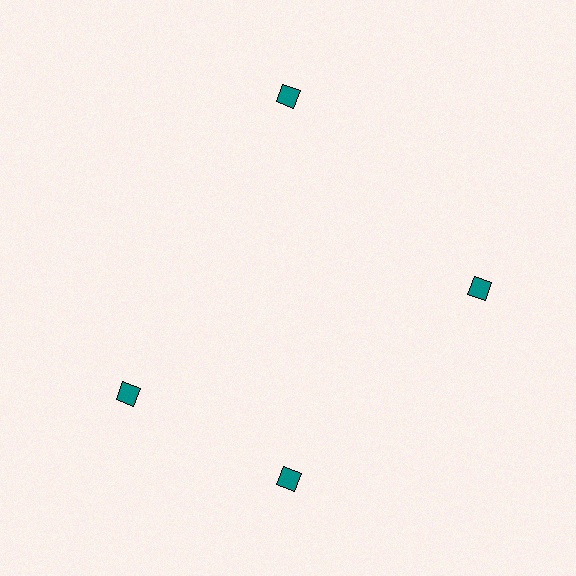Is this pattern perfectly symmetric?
No. The 4 teal diamonds are arranged in a ring, but one element near the 9 o'clock position is rotated out of alignment along the ring, breaking the 4-fold rotational symmetry.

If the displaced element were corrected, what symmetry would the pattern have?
It would have 4-fold rotational symmetry — the pattern would map onto itself every 90 degrees.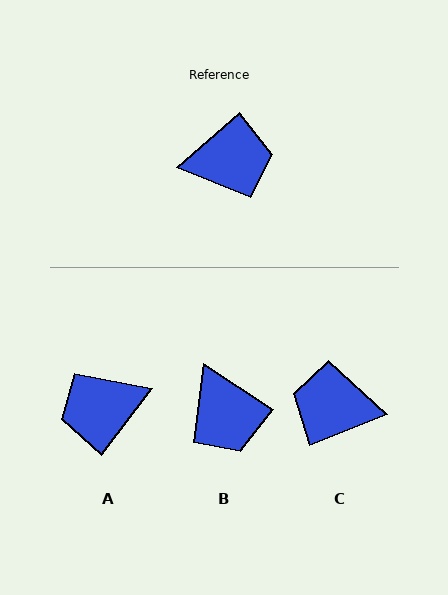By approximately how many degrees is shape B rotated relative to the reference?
Approximately 75 degrees clockwise.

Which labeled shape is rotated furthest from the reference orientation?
A, about 169 degrees away.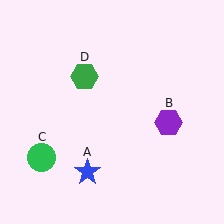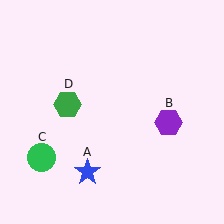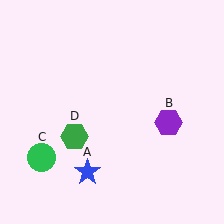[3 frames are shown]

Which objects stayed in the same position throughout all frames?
Blue star (object A) and purple hexagon (object B) and green circle (object C) remained stationary.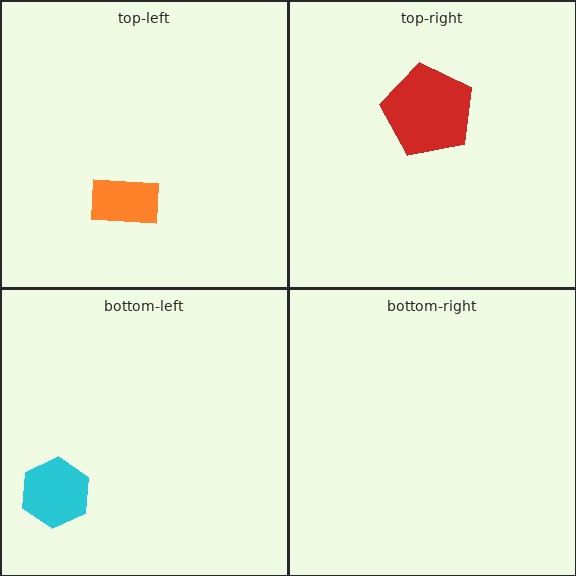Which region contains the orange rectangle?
The top-left region.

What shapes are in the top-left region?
The orange rectangle.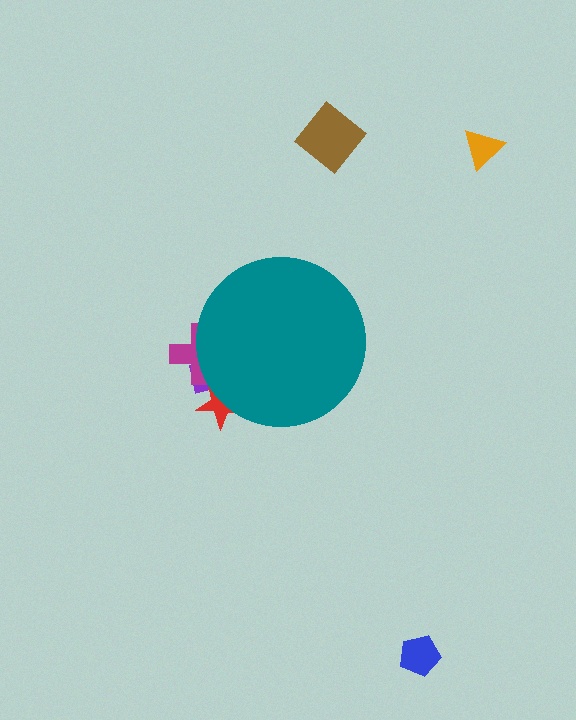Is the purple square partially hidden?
Yes, the purple square is partially hidden behind the teal circle.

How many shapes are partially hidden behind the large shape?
3 shapes are partially hidden.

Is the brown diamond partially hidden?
No, the brown diamond is fully visible.